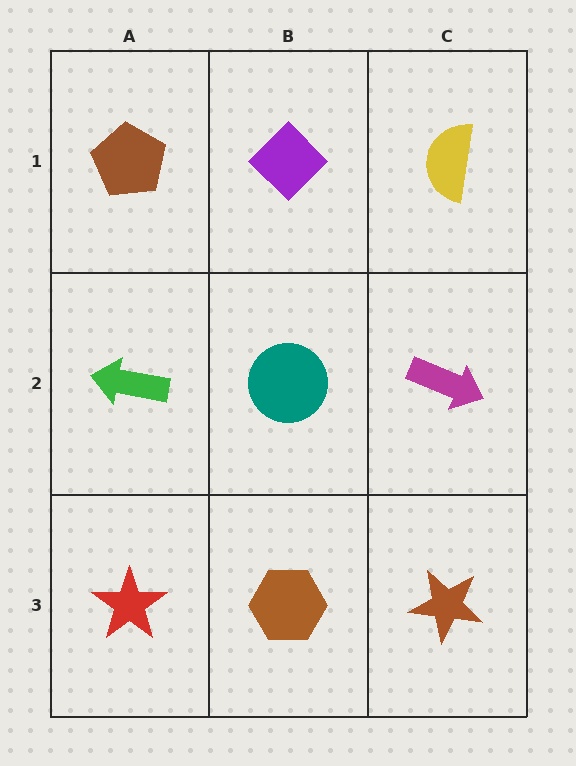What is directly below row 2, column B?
A brown hexagon.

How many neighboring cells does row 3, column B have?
3.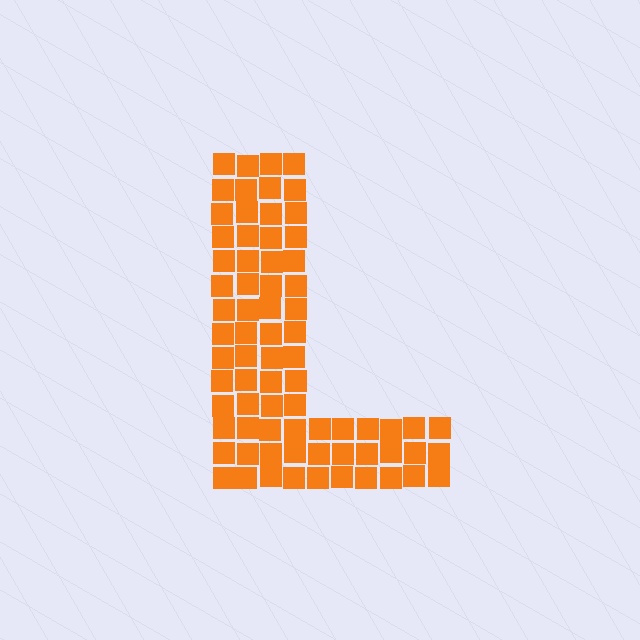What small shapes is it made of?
It is made of small squares.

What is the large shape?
The large shape is the letter L.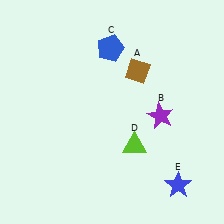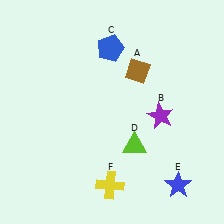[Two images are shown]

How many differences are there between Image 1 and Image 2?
There is 1 difference between the two images.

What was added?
A yellow cross (F) was added in Image 2.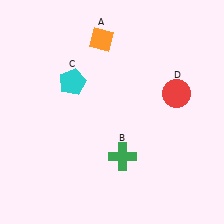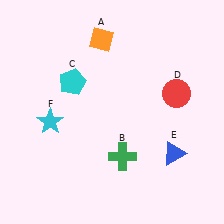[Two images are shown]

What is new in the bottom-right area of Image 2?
A blue triangle (E) was added in the bottom-right area of Image 2.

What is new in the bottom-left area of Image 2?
A cyan star (F) was added in the bottom-left area of Image 2.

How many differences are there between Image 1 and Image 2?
There are 2 differences between the two images.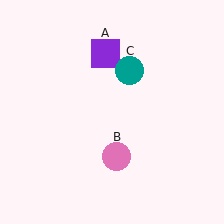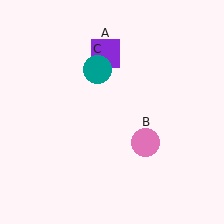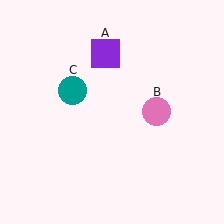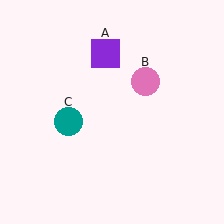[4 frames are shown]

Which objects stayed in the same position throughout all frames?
Purple square (object A) remained stationary.